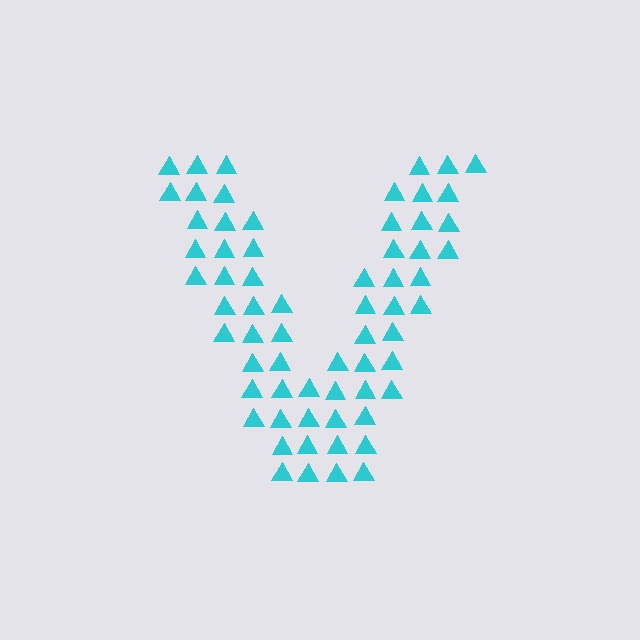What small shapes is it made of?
It is made of small triangles.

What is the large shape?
The large shape is the letter V.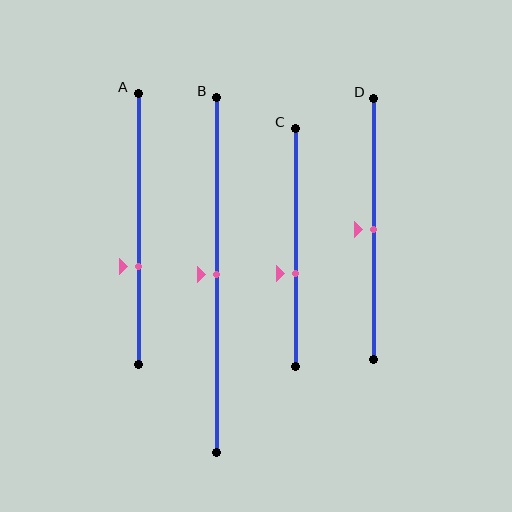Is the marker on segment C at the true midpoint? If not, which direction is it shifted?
No, the marker on segment C is shifted downward by about 11% of the segment length.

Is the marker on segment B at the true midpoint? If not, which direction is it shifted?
Yes, the marker on segment B is at the true midpoint.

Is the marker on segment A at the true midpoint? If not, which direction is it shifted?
No, the marker on segment A is shifted downward by about 14% of the segment length.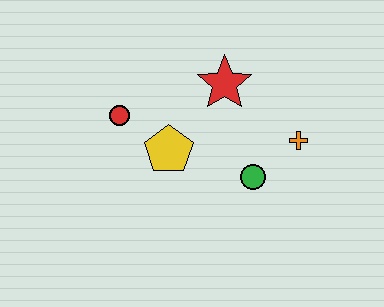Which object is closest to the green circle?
The orange cross is closest to the green circle.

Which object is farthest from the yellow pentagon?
The orange cross is farthest from the yellow pentagon.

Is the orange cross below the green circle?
No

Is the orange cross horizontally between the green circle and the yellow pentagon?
No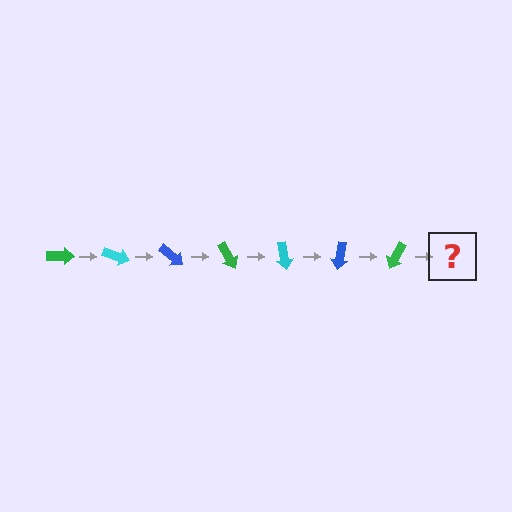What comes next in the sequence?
The next element should be a cyan arrow, rotated 140 degrees from the start.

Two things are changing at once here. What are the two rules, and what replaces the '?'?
The two rules are that it rotates 20 degrees each step and the color cycles through green, cyan, and blue. The '?' should be a cyan arrow, rotated 140 degrees from the start.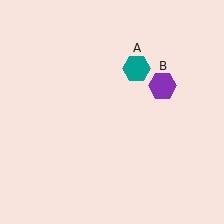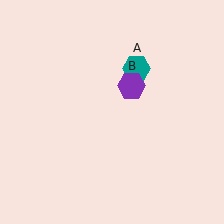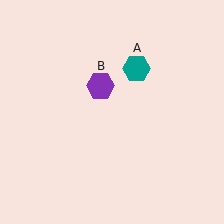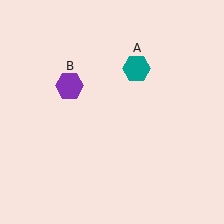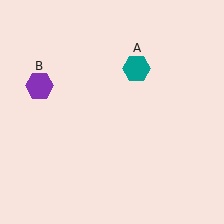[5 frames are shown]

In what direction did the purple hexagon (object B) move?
The purple hexagon (object B) moved left.